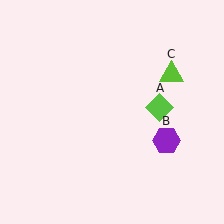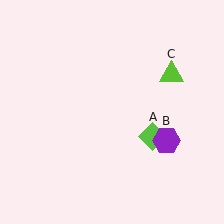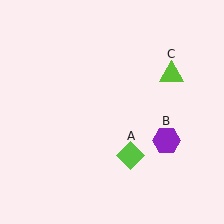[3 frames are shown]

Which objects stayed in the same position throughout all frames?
Purple hexagon (object B) and lime triangle (object C) remained stationary.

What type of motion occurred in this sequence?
The lime diamond (object A) rotated clockwise around the center of the scene.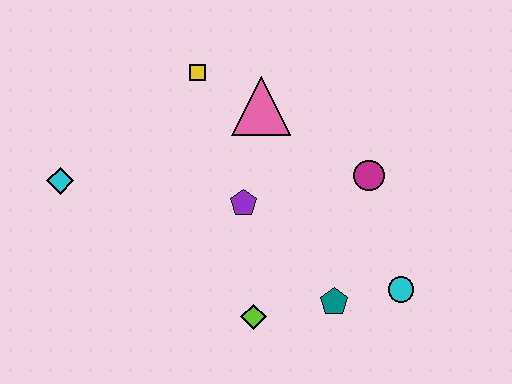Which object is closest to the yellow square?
The pink triangle is closest to the yellow square.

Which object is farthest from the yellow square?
The cyan circle is farthest from the yellow square.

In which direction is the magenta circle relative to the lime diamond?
The magenta circle is above the lime diamond.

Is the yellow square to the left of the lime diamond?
Yes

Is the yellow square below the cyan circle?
No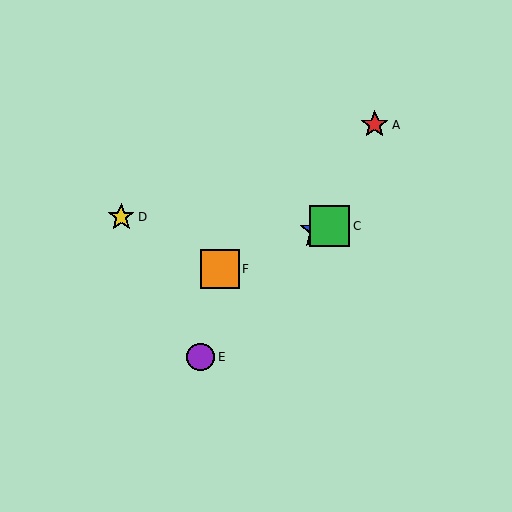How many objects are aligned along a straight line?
3 objects (B, C, F) are aligned along a straight line.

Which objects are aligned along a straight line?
Objects B, C, F are aligned along a straight line.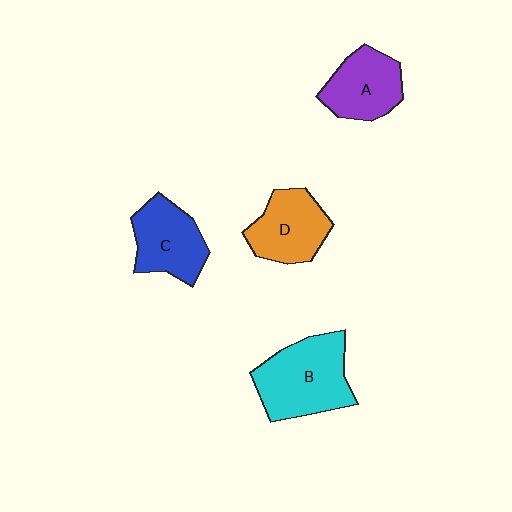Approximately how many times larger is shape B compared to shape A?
Approximately 1.4 times.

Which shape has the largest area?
Shape B (cyan).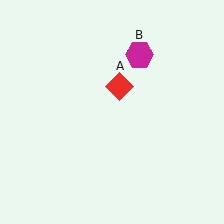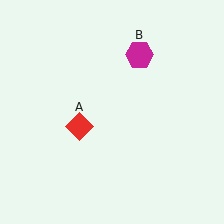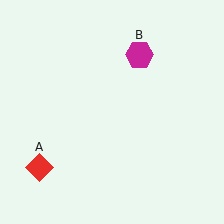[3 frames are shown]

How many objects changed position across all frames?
1 object changed position: red diamond (object A).